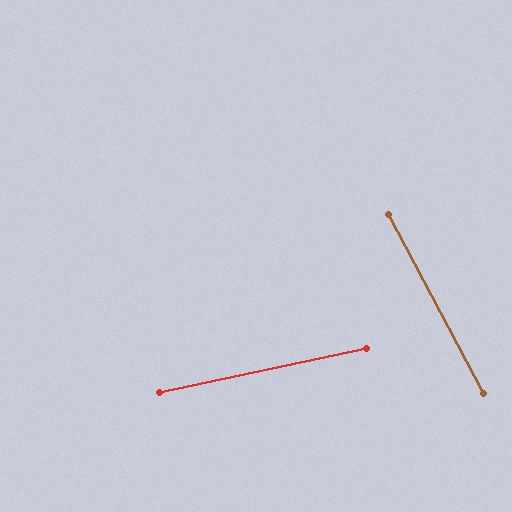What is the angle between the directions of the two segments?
Approximately 74 degrees.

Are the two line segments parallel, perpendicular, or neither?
Neither parallel nor perpendicular — they differ by about 74°.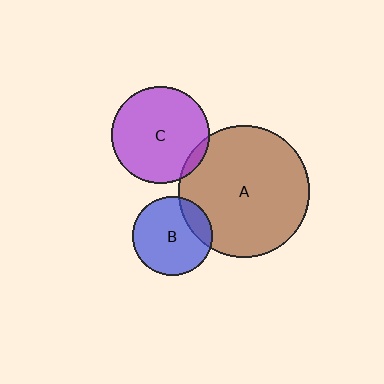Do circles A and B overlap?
Yes.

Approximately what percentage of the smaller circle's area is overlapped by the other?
Approximately 15%.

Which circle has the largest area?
Circle A (brown).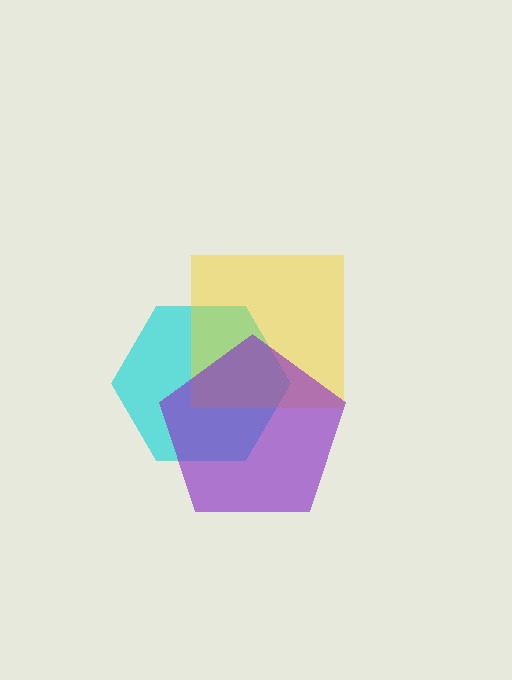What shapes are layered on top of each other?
The layered shapes are: a cyan hexagon, a yellow square, a purple pentagon.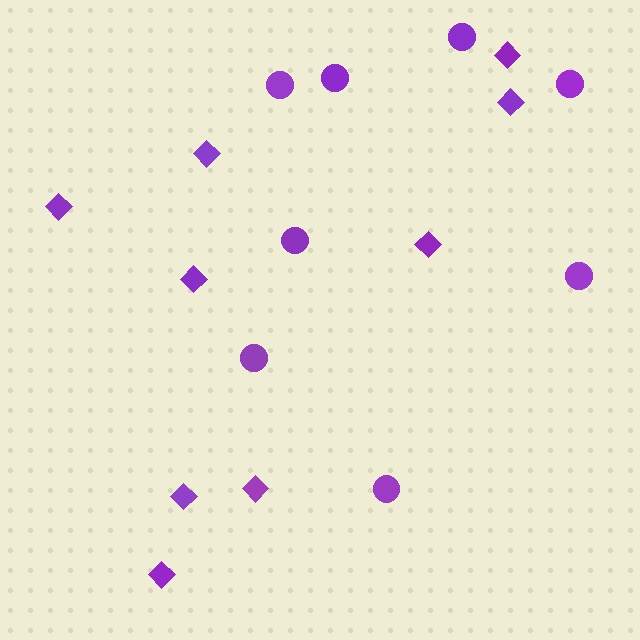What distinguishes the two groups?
There are 2 groups: one group of diamonds (9) and one group of circles (8).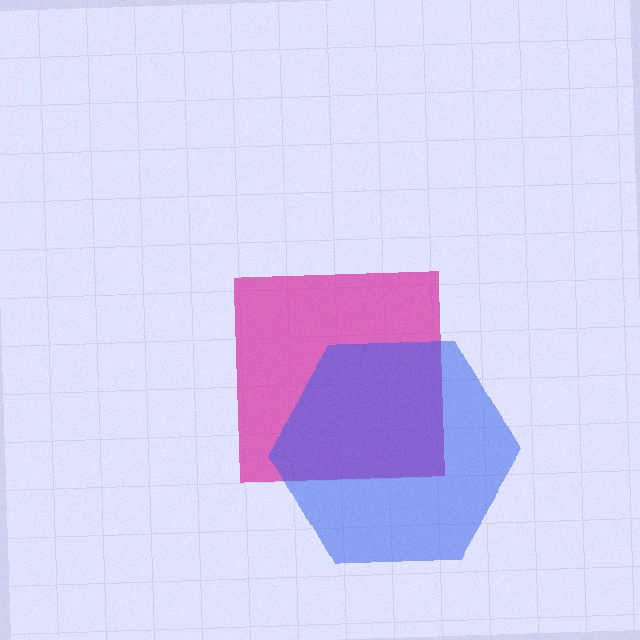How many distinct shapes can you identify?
There are 2 distinct shapes: a magenta square, a blue hexagon.